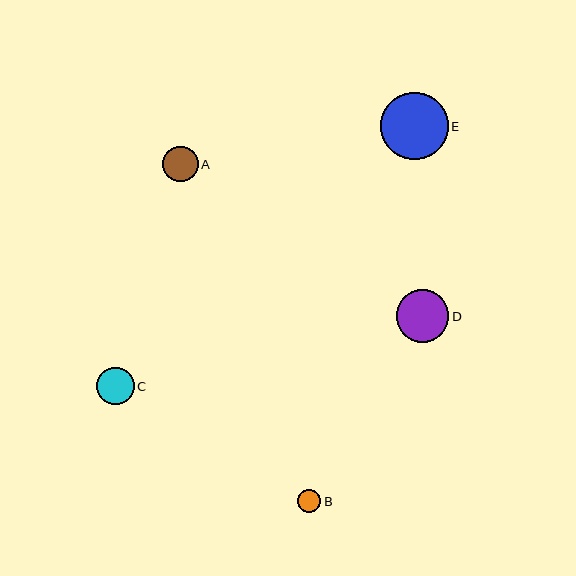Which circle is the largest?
Circle E is the largest with a size of approximately 68 pixels.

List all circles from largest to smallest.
From largest to smallest: E, D, C, A, B.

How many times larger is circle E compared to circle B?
Circle E is approximately 3.0 times the size of circle B.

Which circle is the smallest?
Circle B is the smallest with a size of approximately 23 pixels.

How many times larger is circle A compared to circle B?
Circle A is approximately 1.6 times the size of circle B.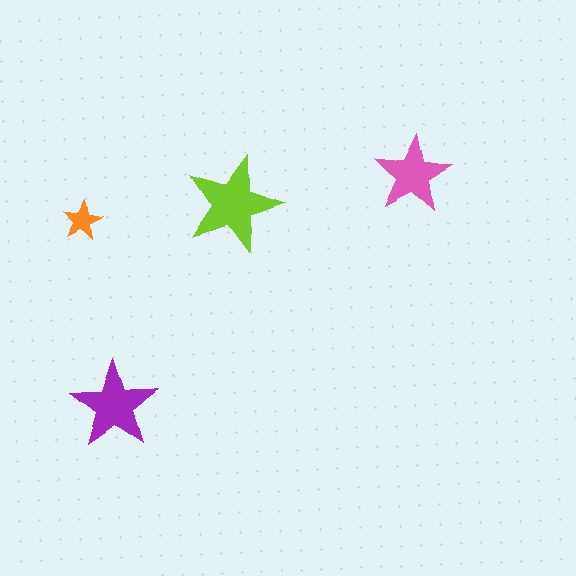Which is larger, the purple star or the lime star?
The lime one.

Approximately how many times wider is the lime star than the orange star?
About 2.5 times wider.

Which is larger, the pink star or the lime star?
The lime one.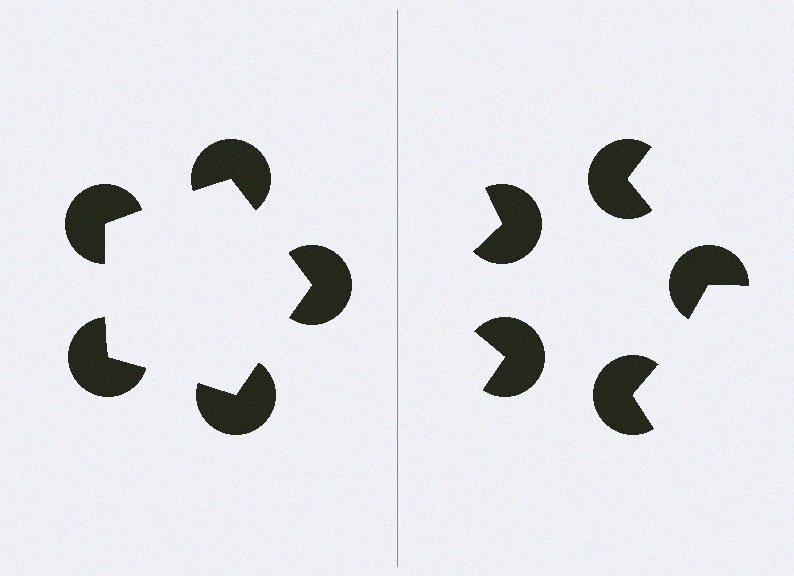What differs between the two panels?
The pac-man discs are positioned identically on both sides; only the wedge orientations differ. On the left they align to a pentagon; on the right they are misaligned.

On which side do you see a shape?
An illusory pentagon appears on the left side. On the right side the wedge cuts are rotated, so no coherent shape forms.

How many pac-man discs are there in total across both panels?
10 — 5 on each side.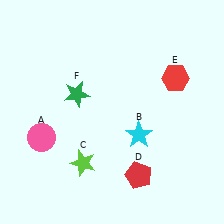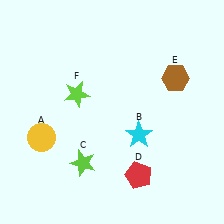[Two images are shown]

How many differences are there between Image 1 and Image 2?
There are 3 differences between the two images.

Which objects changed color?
A changed from pink to yellow. E changed from red to brown. F changed from green to lime.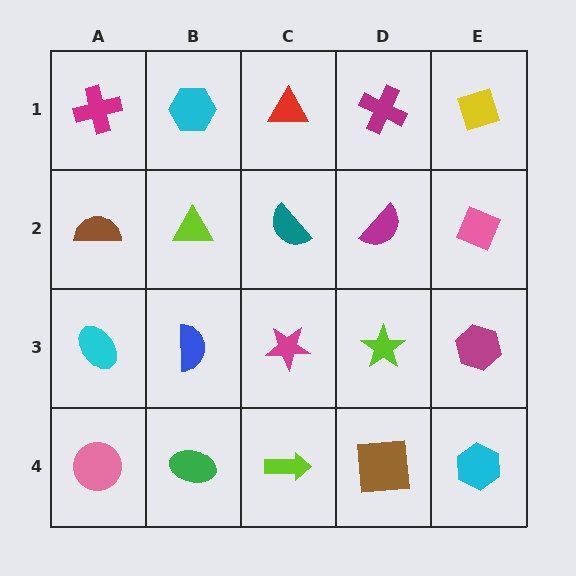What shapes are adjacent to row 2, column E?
A yellow diamond (row 1, column E), a magenta hexagon (row 3, column E), a magenta semicircle (row 2, column D).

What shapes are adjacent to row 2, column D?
A magenta cross (row 1, column D), a lime star (row 3, column D), a teal semicircle (row 2, column C), a pink diamond (row 2, column E).